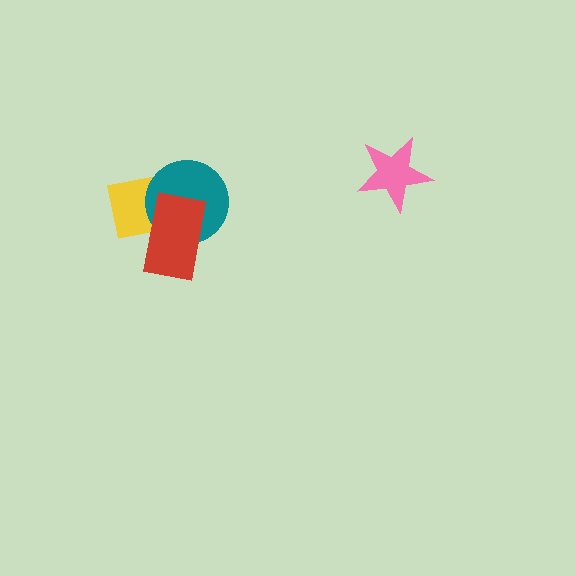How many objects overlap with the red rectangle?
2 objects overlap with the red rectangle.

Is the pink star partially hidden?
No, no other shape covers it.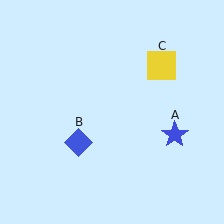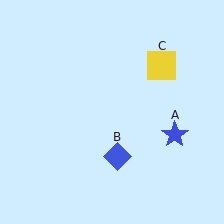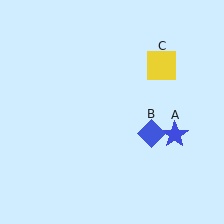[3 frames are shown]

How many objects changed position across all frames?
1 object changed position: blue diamond (object B).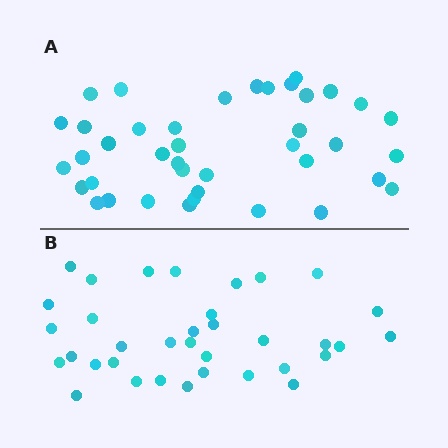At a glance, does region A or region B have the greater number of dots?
Region A (the top region) has more dots.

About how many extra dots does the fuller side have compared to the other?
Region A has about 5 more dots than region B.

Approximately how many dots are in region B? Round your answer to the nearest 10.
About 40 dots. (The exact count is 35, which rounds to 40.)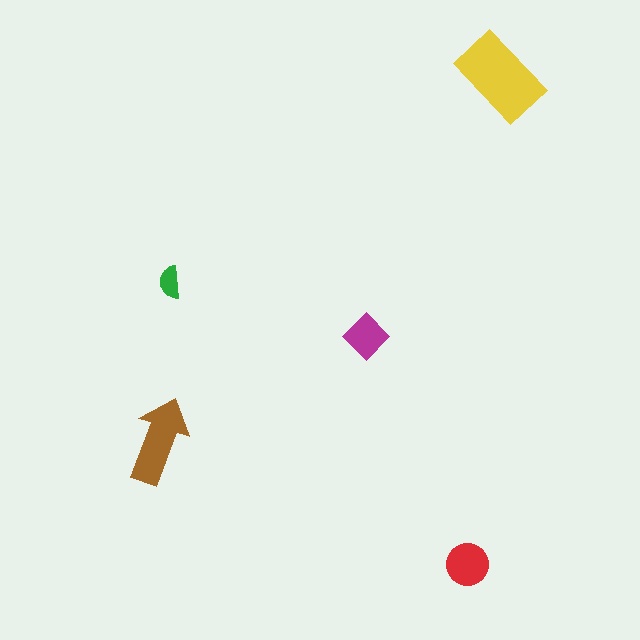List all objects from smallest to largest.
The green semicircle, the magenta diamond, the red circle, the brown arrow, the yellow rectangle.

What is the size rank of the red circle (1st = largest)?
3rd.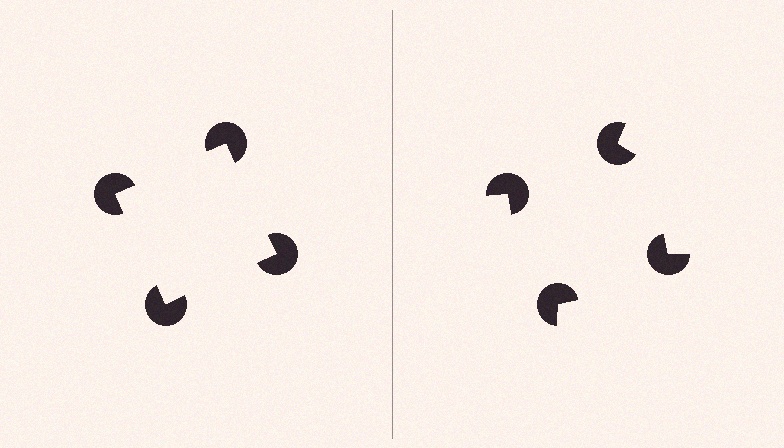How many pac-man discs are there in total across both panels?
8 — 4 on each side.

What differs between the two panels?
The pac-man discs are positioned identically on both sides; only the wedge orientations differ. On the left they align to a square; on the right they are misaligned.